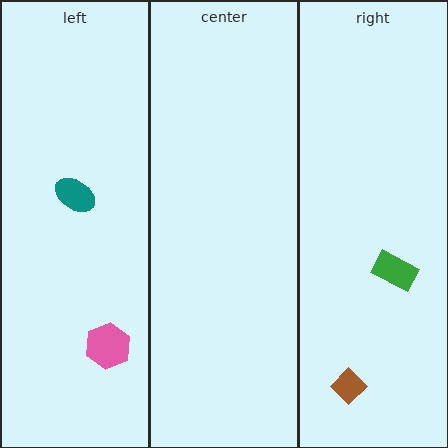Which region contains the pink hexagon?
The left region.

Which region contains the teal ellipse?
The left region.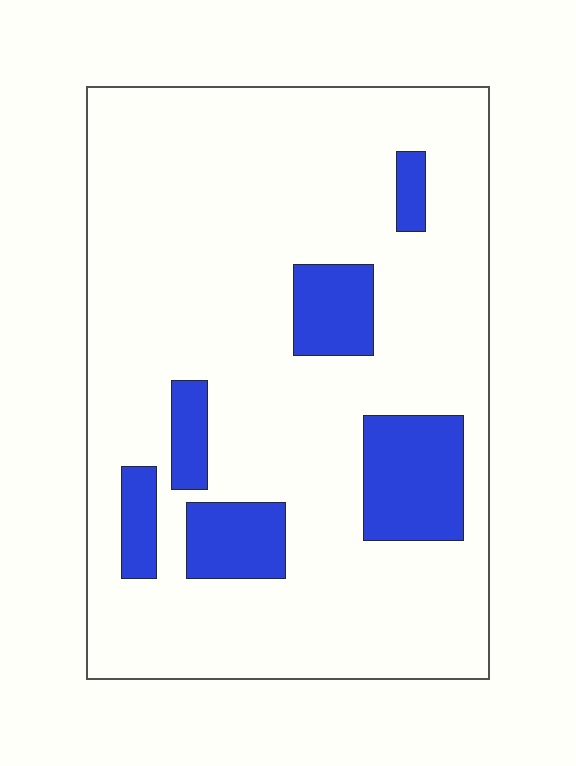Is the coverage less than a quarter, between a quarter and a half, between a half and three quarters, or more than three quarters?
Less than a quarter.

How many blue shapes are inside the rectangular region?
6.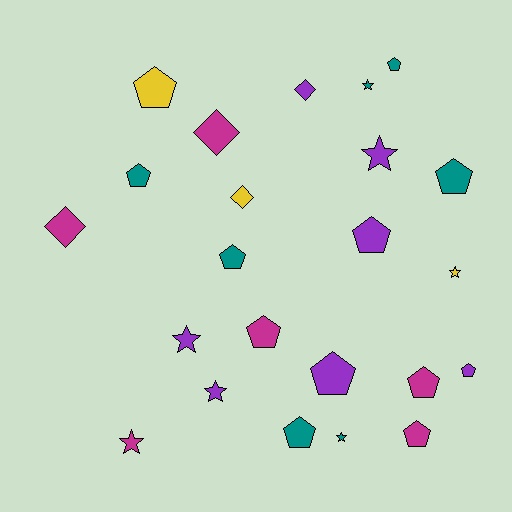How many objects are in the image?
There are 23 objects.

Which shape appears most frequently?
Pentagon, with 12 objects.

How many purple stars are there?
There are 3 purple stars.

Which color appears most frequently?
Teal, with 7 objects.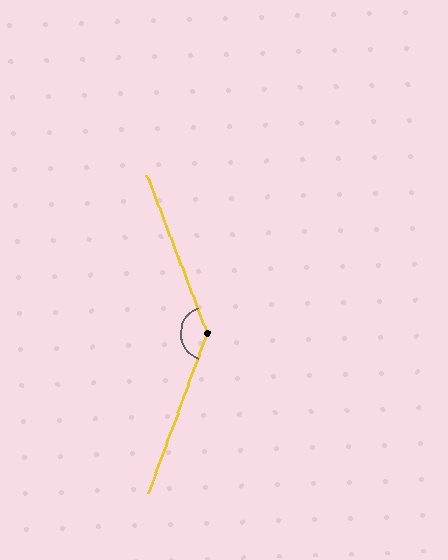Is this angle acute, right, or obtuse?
It is obtuse.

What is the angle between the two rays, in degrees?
Approximately 139 degrees.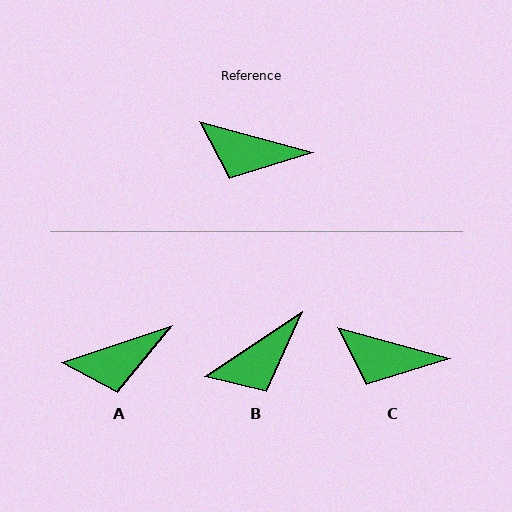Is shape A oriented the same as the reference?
No, it is off by about 34 degrees.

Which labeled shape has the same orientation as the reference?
C.